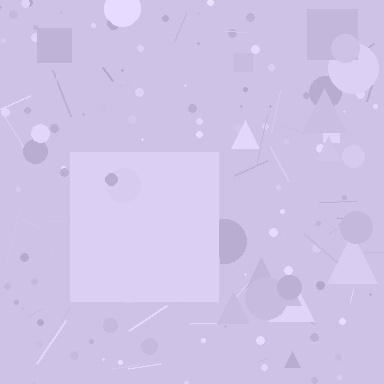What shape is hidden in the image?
A square is hidden in the image.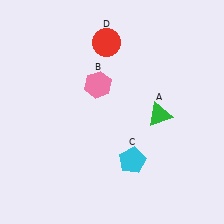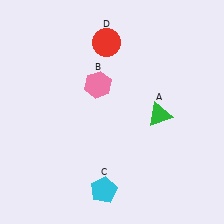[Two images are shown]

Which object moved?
The cyan pentagon (C) moved down.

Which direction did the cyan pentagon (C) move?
The cyan pentagon (C) moved down.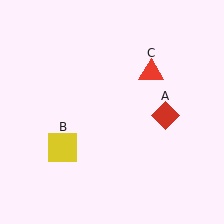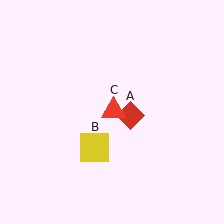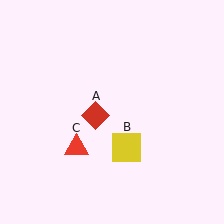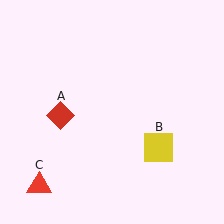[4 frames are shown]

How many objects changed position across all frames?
3 objects changed position: red diamond (object A), yellow square (object B), red triangle (object C).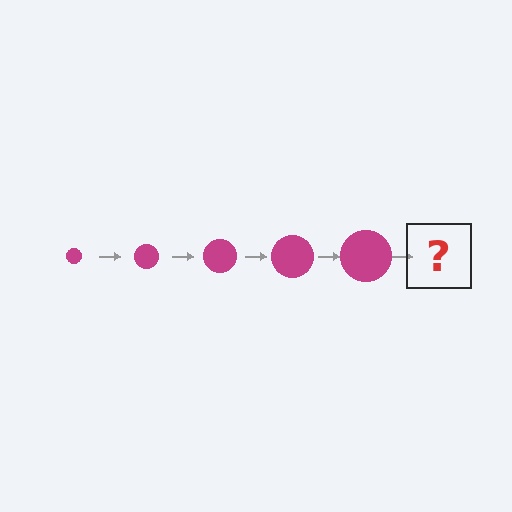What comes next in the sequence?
The next element should be a magenta circle, larger than the previous one.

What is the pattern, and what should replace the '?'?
The pattern is that the circle gets progressively larger each step. The '?' should be a magenta circle, larger than the previous one.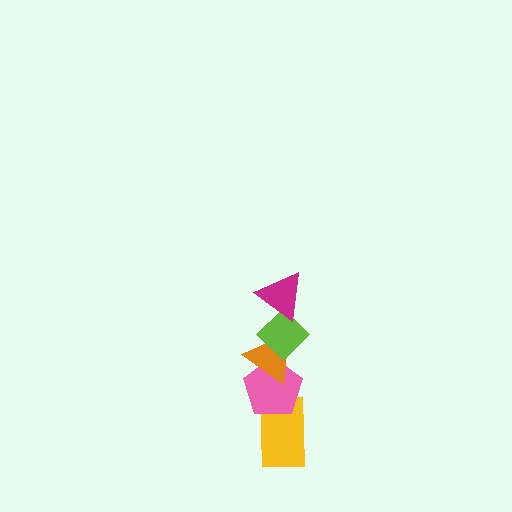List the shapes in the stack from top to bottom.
From top to bottom: the magenta triangle, the lime diamond, the orange triangle, the pink pentagon, the yellow rectangle.